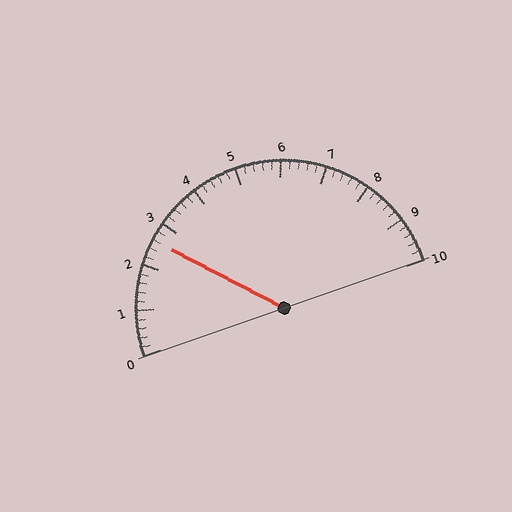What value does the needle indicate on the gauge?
The needle indicates approximately 2.6.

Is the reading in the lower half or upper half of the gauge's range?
The reading is in the lower half of the range (0 to 10).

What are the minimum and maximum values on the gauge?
The gauge ranges from 0 to 10.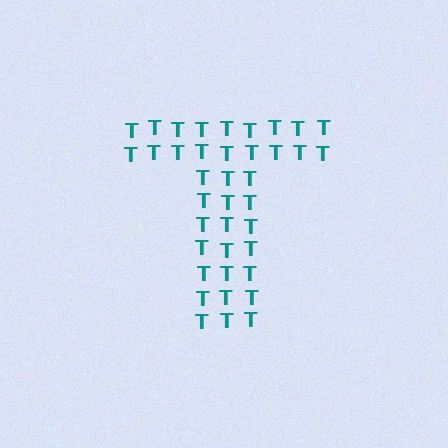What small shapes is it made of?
It is made of small letter T's.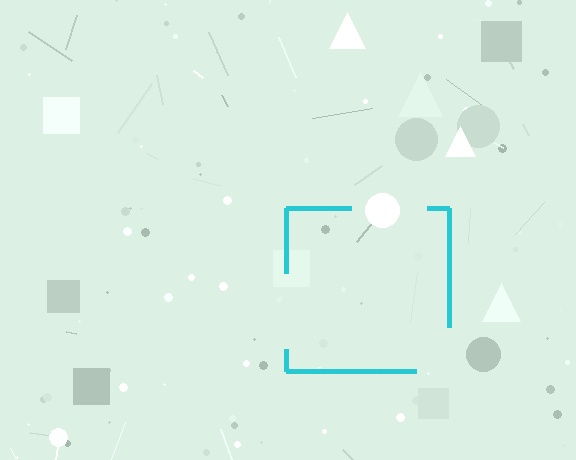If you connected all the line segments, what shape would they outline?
They would outline a square.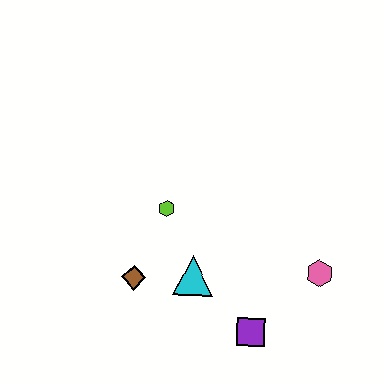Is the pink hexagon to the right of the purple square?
Yes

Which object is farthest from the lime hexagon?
The pink hexagon is farthest from the lime hexagon.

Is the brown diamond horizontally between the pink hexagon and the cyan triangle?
No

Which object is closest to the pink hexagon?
The purple square is closest to the pink hexagon.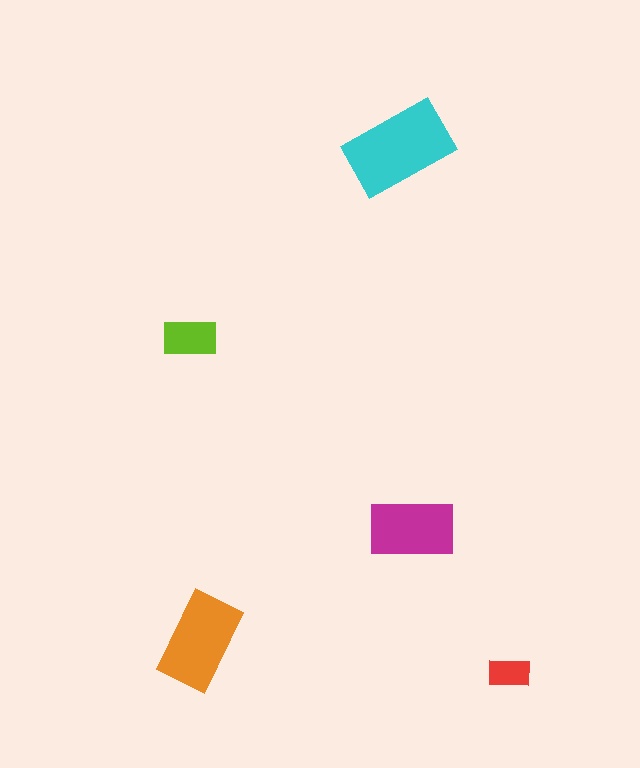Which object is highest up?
The cyan rectangle is topmost.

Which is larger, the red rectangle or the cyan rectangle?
The cyan one.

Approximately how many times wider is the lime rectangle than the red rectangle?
About 1.5 times wider.